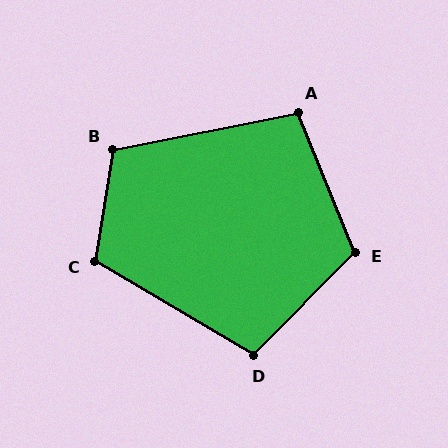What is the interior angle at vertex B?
Approximately 110 degrees (obtuse).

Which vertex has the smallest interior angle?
A, at approximately 101 degrees.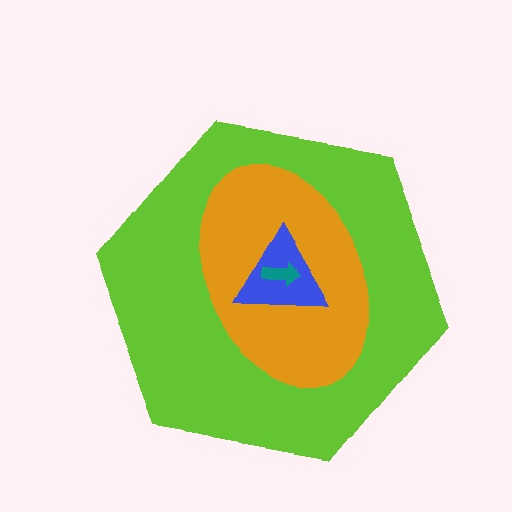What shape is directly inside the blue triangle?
The teal arrow.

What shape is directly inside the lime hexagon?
The orange ellipse.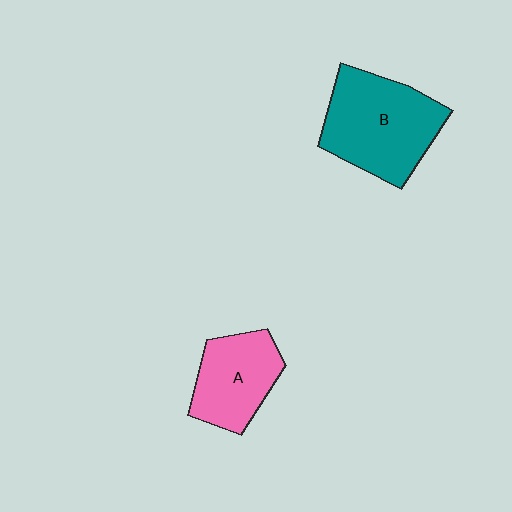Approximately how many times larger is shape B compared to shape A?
Approximately 1.5 times.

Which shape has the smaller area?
Shape A (pink).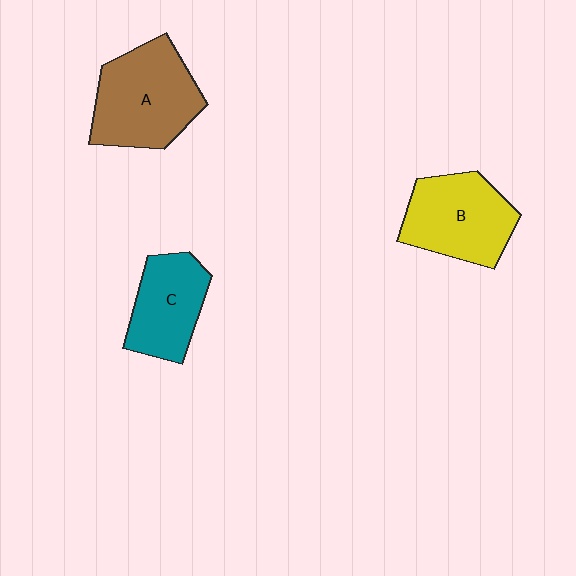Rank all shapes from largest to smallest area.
From largest to smallest: A (brown), B (yellow), C (teal).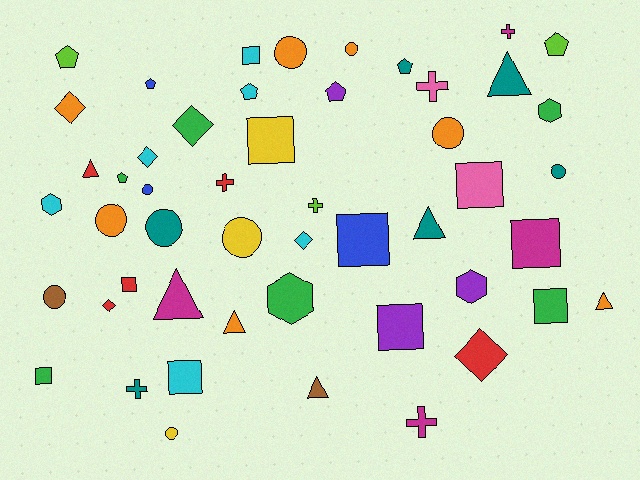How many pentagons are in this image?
There are 7 pentagons.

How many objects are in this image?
There are 50 objects.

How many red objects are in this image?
There are 5 red objects.